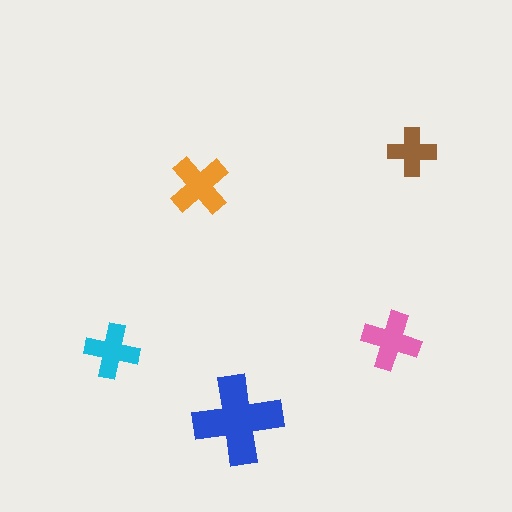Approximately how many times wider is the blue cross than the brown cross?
About 2 times wider.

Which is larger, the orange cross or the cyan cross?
The orange one.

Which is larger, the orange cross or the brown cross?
The orange one.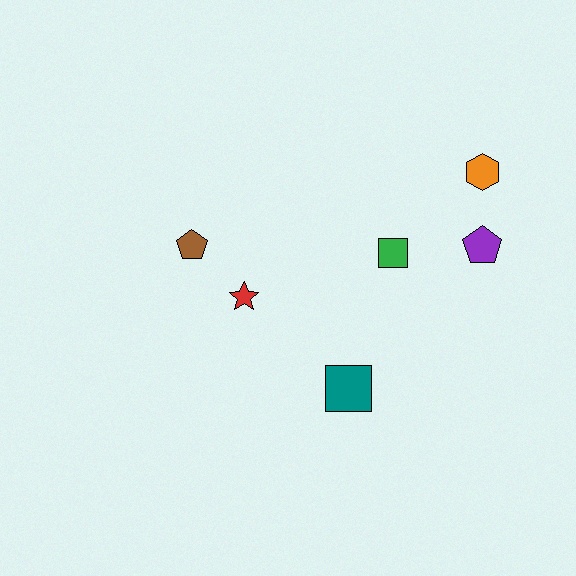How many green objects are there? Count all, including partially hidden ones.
There is 1 green object.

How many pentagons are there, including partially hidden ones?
There are 2 pentagons.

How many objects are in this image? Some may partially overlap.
There are 6 objects.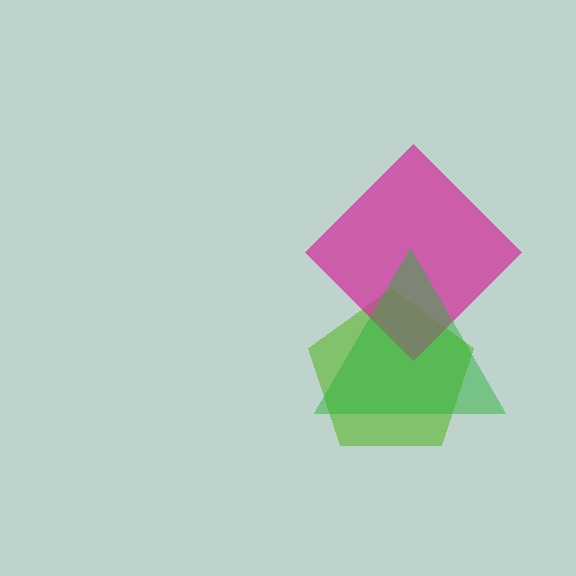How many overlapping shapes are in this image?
There are 3 overlapping shapes in the image.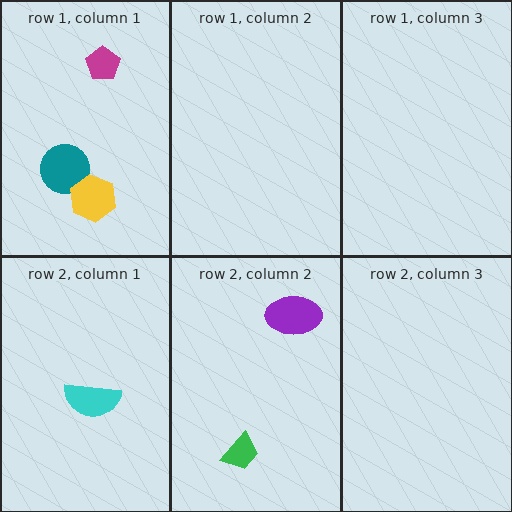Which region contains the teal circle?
The row 1, column 1 region.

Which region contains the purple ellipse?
The row 2, column 2 region.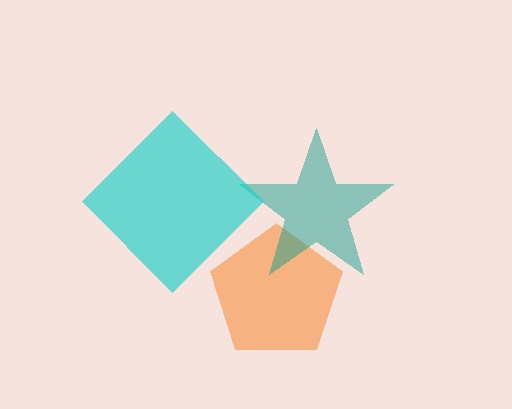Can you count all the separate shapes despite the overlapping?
Yes, there are 3 separate shapes.